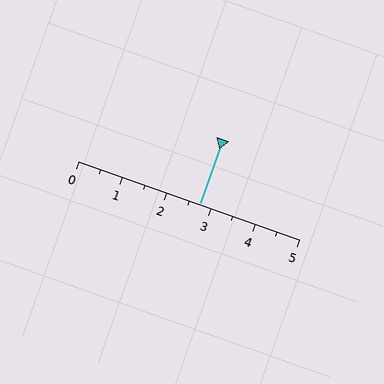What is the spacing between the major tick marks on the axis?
The major ticks are spaced 1 apart.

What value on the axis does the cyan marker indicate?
The marker indicates approximately 2.8.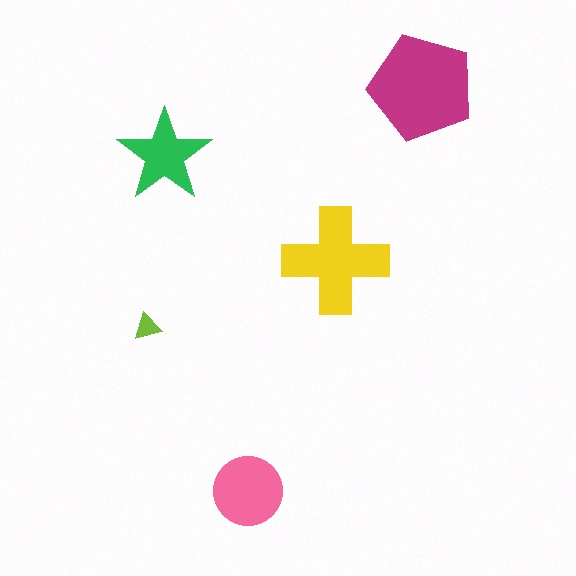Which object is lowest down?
The pink circle is bottommost.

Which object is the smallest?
The lime triangle.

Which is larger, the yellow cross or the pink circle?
The yellow cross.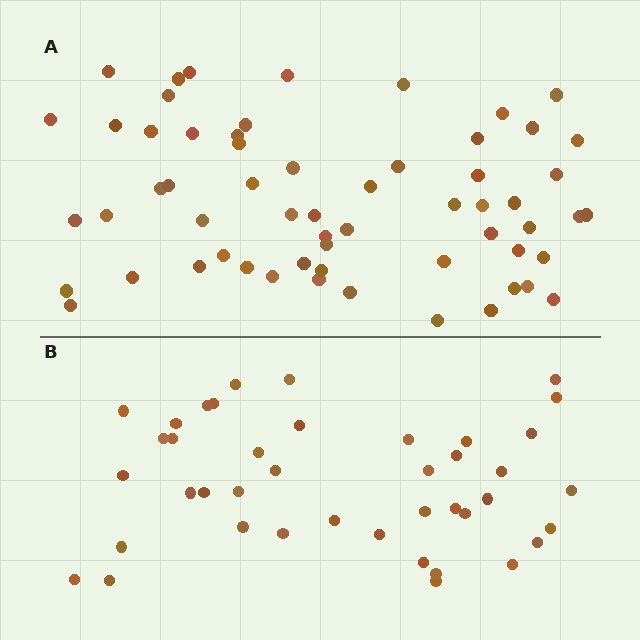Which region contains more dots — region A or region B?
Region A (the top region) has more dots.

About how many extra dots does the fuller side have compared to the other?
Region A has approximately 20 more dots than region B.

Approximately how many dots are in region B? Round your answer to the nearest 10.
About 40 dots. (The exact count is 41, which rounds to 40.)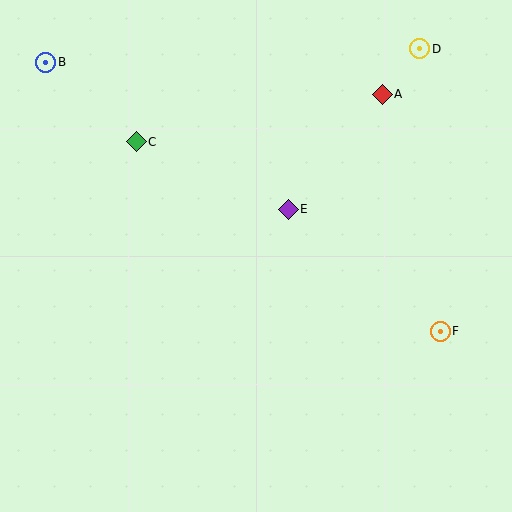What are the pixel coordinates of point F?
Point F is at (440, 331).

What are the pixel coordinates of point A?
Point A is at (382, 94).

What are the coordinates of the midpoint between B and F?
The midpoint between B and F is at (243, 197).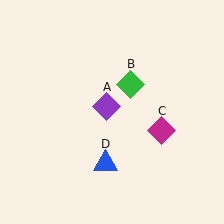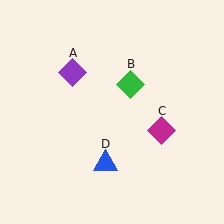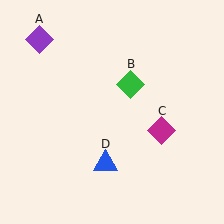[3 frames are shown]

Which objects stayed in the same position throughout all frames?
Green diamond (object B) and magenta diamond (object C) and blue triangle (object D) remained stationary.